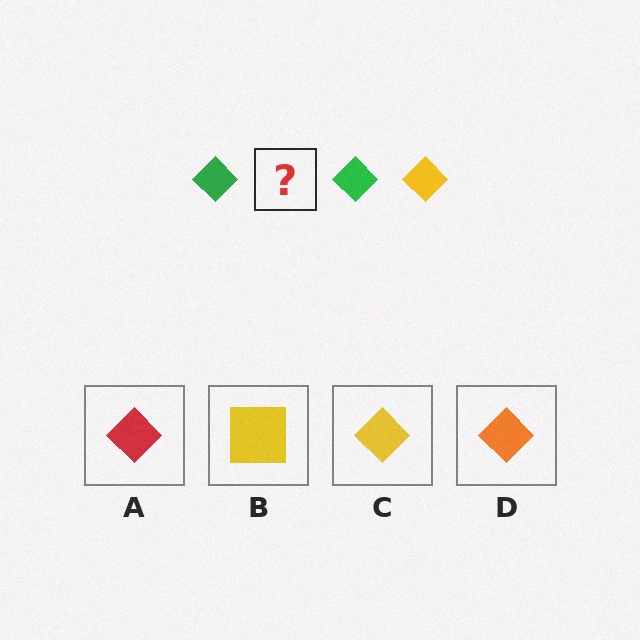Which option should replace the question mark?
Option C.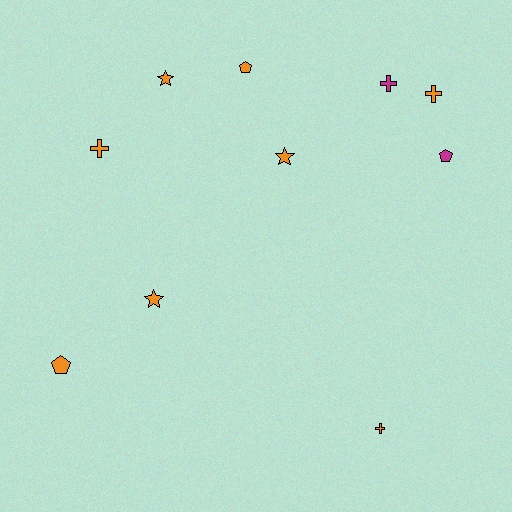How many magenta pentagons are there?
There is 1 magenta pentagon.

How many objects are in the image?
There are 10 objects.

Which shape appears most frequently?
Cross, with 4 objects.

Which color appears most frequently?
Orange, with 8 objects.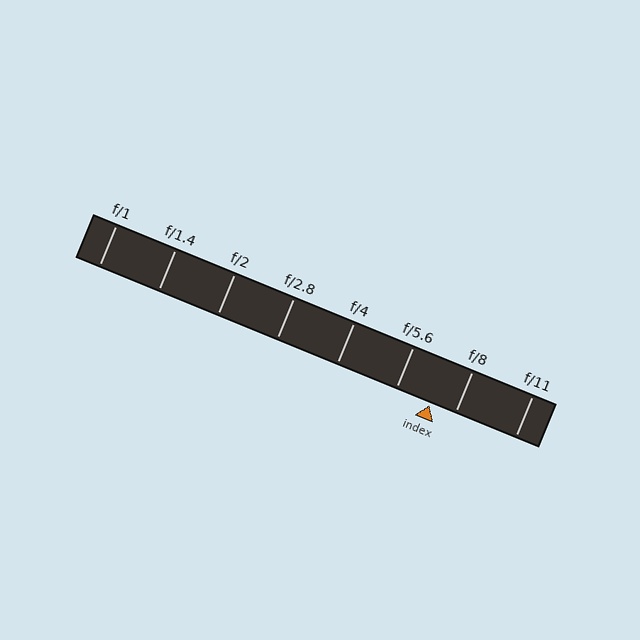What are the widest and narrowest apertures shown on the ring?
The widest aperture shown is f/1 and the narrowest is f/11.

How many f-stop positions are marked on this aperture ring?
There are 8 f-stop positions marked.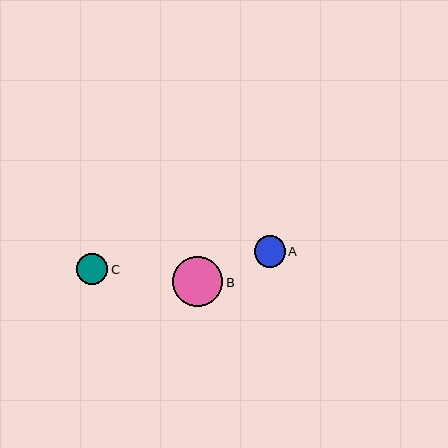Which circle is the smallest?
Circle A is the smallest with a size of approximately 31 pixels.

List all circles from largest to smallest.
From largest to smallest: B, C, A.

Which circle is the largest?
Circle B is the largest with a size of approximately 50 pixels.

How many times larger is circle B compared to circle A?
Circle B is approximately 1.6 times the size of circle A.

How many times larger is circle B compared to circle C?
Circle B is approximately 1.6 times the size of circle C.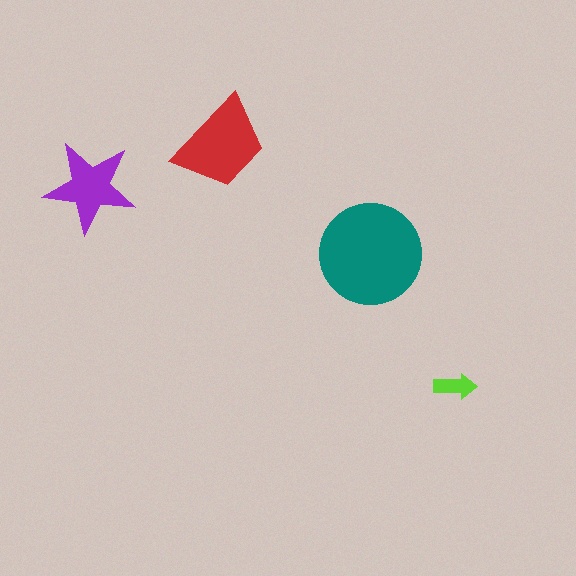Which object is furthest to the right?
The lime arrow is rightmost.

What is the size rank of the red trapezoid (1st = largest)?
2nd.